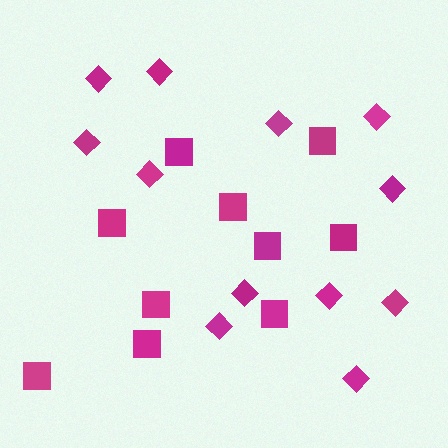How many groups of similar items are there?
There are 2 groups: one group of squares (10) and one group of diamonds (12).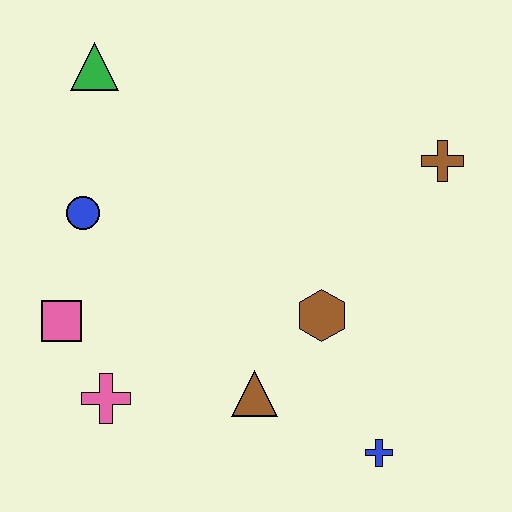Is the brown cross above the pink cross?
Yes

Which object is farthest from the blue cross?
The green triangle is farthest from the blue cross.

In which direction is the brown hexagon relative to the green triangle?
The brown hexagon is below the green triangle.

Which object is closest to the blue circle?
The pink square is closest to the blue circle.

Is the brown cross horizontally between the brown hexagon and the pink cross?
No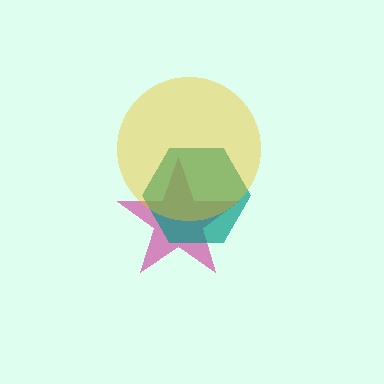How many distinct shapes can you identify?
There are 3 distinct shapes: a magenta star, a teal hexagon, a yellow circle.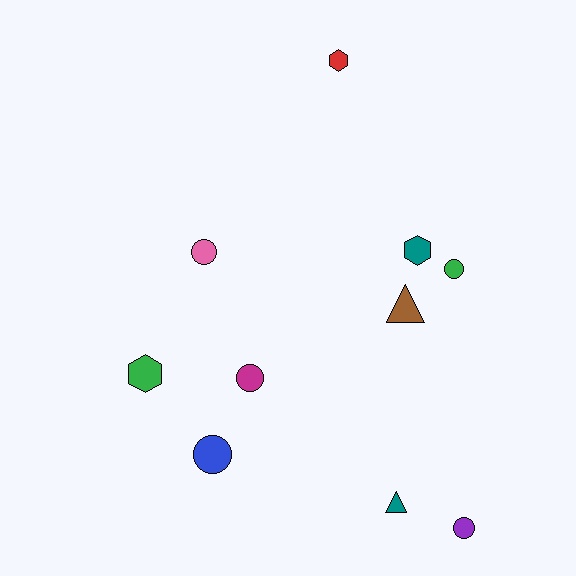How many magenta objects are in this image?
There is 1 magenta object.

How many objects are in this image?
There are 10 objects.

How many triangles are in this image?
There are 2 triangles.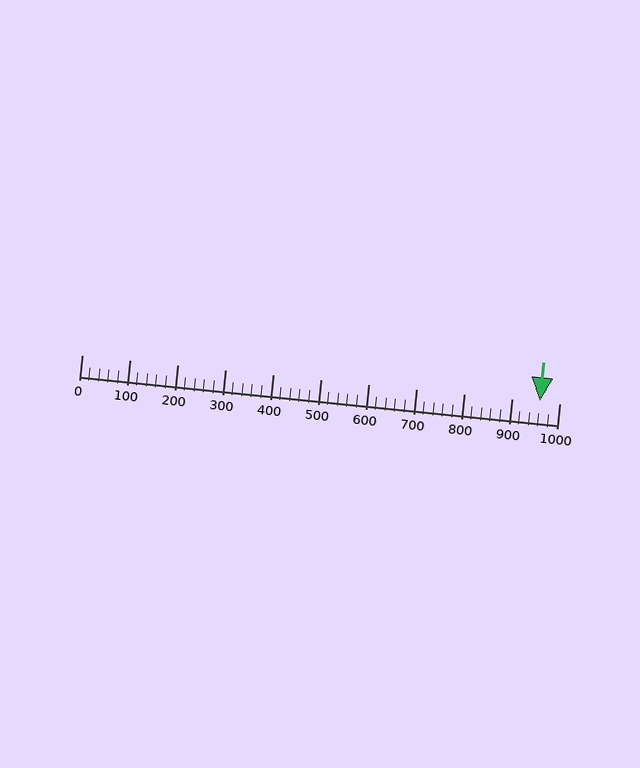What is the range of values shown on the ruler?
The ruler shows values from 0 to 1000.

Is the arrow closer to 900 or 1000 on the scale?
The arrow is closer to 1000.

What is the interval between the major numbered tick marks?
The major tick marks are spaced 100 units apart.